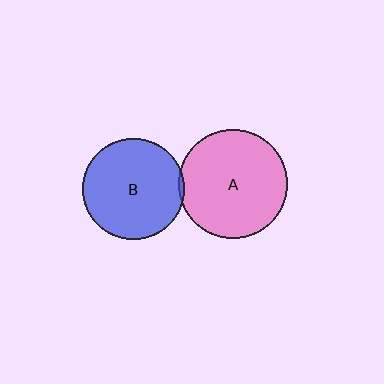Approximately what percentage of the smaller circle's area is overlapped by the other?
Approximately 5%.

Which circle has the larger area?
Circle A (pink).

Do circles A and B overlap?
Yes.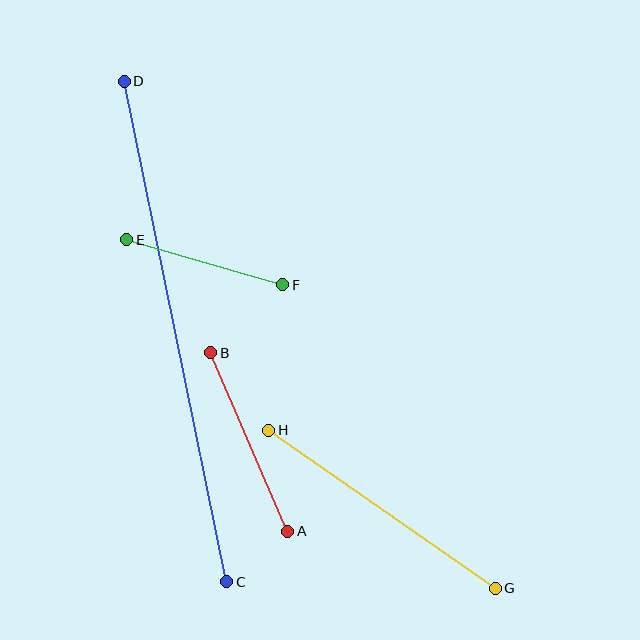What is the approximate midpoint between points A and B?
The midpoint is at approximately (249, 442) pixels.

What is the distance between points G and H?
The distance is approximately 276 pixels.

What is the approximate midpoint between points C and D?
The midpoint is at approximately (176, 331) pixels.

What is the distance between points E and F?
The distance is approximately 162 pixels.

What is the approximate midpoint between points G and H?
The midpoint is at approximately (382, 509) pixels.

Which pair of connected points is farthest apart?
Points C and D are farthest apart.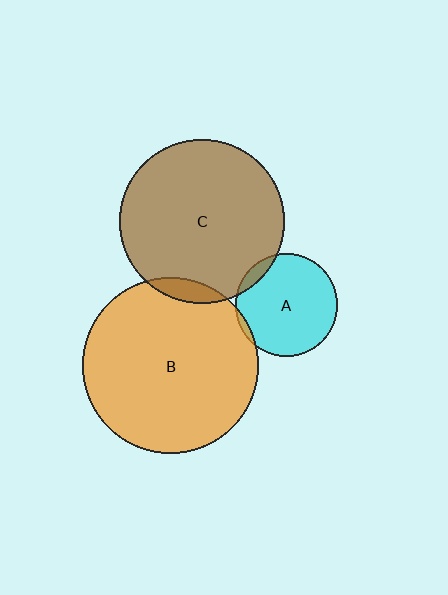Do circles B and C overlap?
Yes.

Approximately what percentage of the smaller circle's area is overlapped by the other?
Approximately 5%.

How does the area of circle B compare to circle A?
Approximately 2.9 times.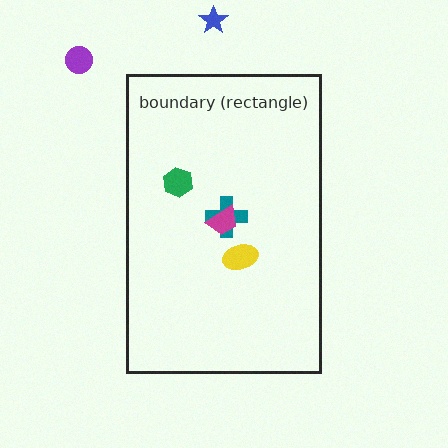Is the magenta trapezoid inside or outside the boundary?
Inside.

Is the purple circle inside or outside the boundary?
Outside.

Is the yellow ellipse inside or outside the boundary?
Inside.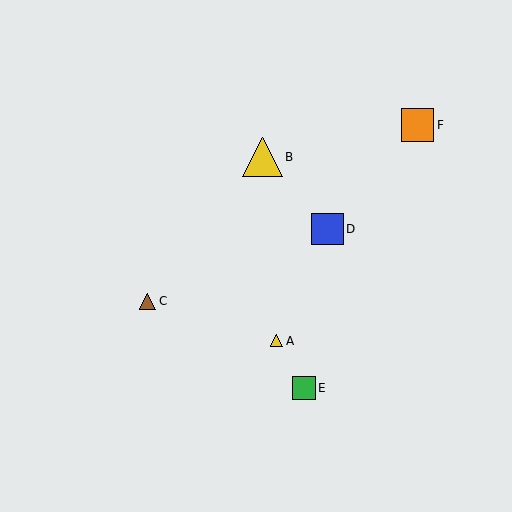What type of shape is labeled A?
Shape A is a yellow triangle.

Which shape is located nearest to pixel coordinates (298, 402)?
The green square (labeled E) at (304, 388) is nearest to that location.